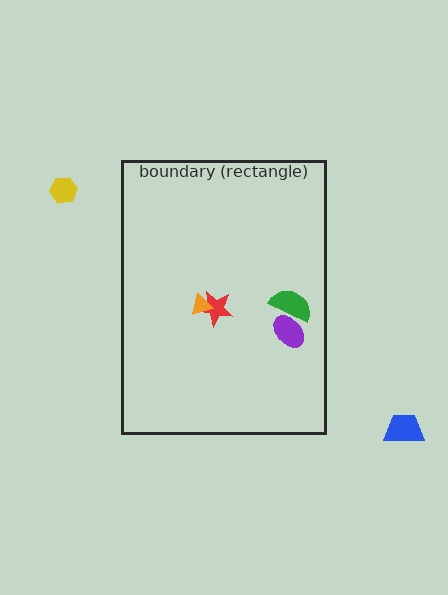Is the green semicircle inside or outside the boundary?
Inside.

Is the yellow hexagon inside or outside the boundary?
Outside.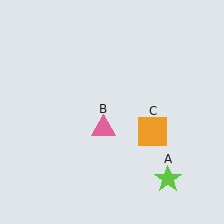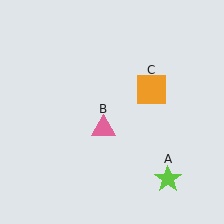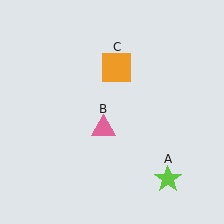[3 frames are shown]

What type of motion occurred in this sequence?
The orange square (object C) rotated counterclockwise around the center of the scene.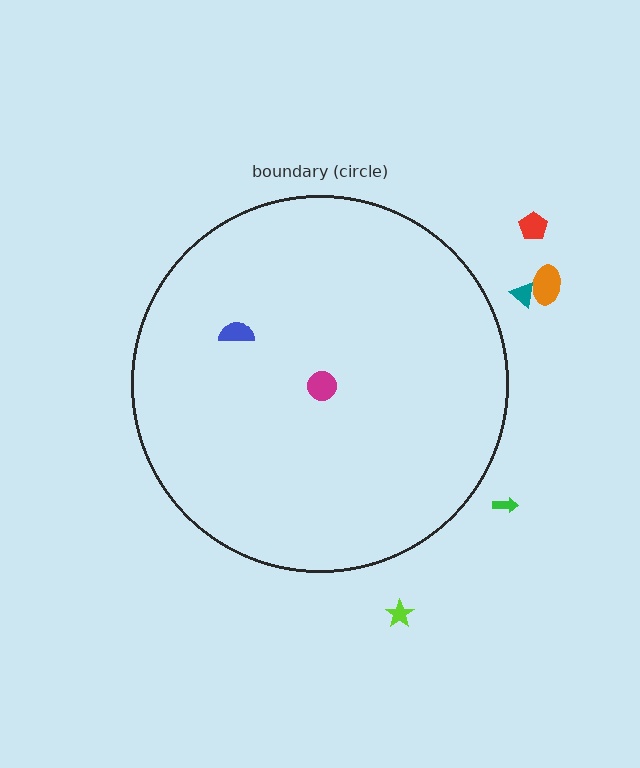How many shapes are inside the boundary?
2 inside, 5 outside.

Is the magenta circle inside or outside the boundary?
Inside.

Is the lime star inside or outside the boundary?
Outside.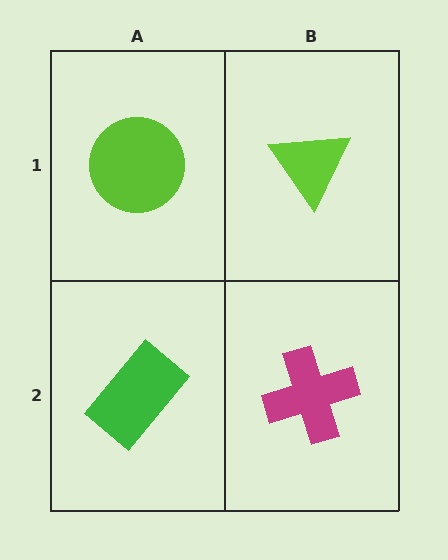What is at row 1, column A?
A lime circle.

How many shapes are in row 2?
2 shapes.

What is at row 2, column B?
A magenta cross.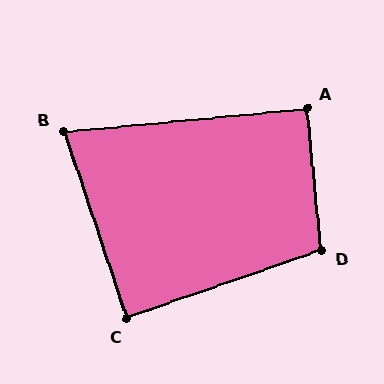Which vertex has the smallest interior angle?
B, at approximately 77 degrees.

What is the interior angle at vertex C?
Approximately 90 degrees (approximately right).